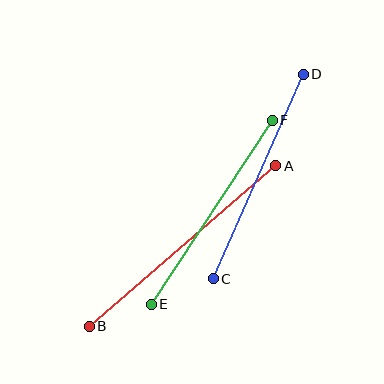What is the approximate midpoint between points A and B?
The midpoint is at approximately (183, 246) pixels.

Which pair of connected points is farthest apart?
Points A and B are farthest apart.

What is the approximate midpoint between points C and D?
The midpoint is at approximately (258, 177) pixels.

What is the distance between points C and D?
The distance is approximately 223 pixels.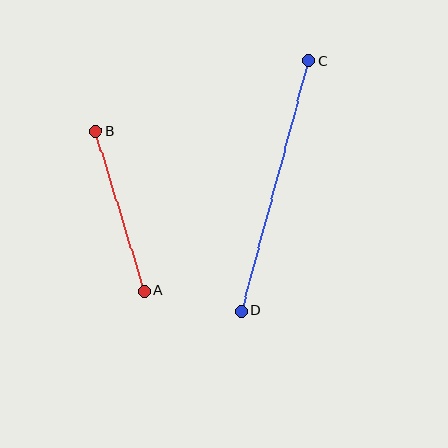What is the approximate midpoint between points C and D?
The midpoint is at approximately (275, 186) pixels.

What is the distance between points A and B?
The distance is approximately 167 pixels.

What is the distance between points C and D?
The distance is approximately 259 pixels.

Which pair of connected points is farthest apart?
Points C and D are farthest apart.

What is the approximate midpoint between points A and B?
The midpoint is at approximately (120, 211) pixels.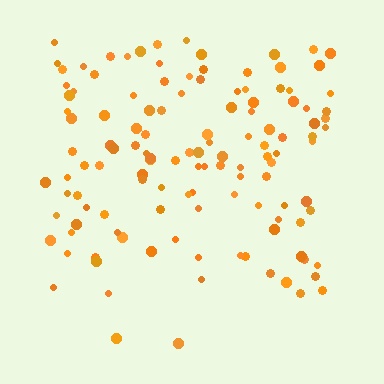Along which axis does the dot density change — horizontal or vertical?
Vertical.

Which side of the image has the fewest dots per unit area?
The bottom.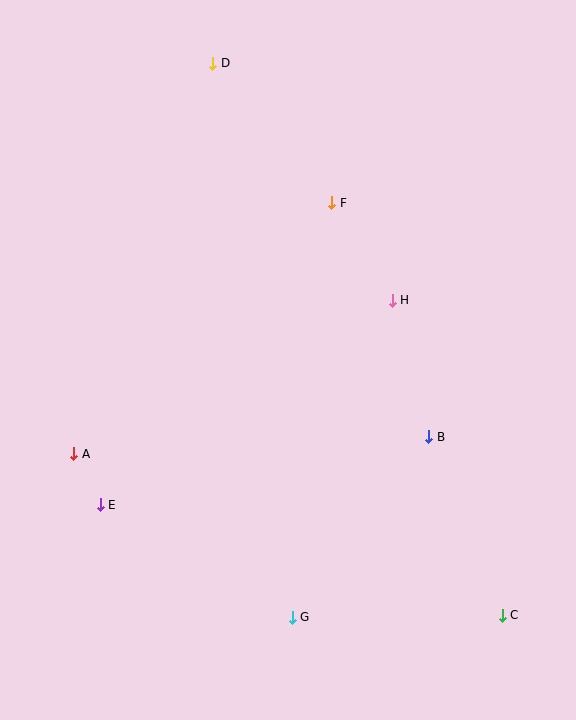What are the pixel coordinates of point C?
Point C is at (502, 615).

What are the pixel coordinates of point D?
Point D is at (213, 63).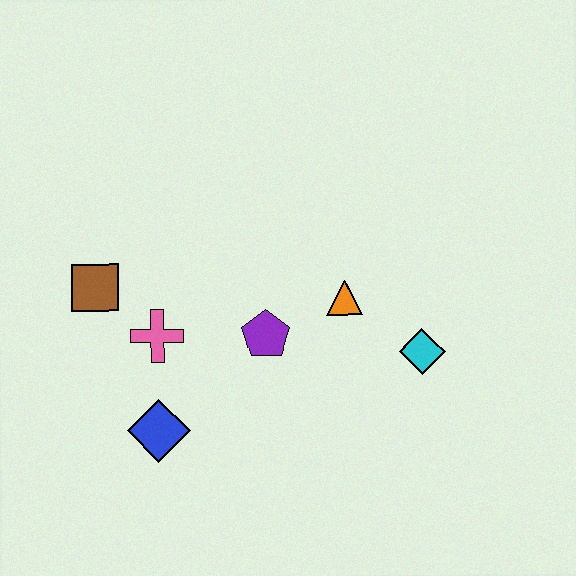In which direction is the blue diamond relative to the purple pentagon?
The blue diamond is to the left of the purple pentagon.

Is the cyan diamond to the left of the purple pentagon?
No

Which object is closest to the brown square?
The pink cross is closest to the brown square.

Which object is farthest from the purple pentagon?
The brown square is farthest from the purple pentagon.